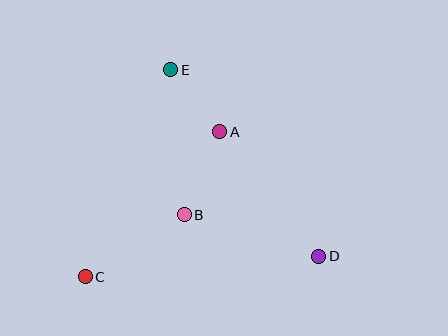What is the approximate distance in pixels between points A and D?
The distance between A and D is approximately 159 pixels.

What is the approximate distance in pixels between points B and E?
The distance between B and E is approximately 146 pixels.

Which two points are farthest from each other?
Points D and E are farthest from each other.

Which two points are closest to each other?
Points A and E are closest to each other.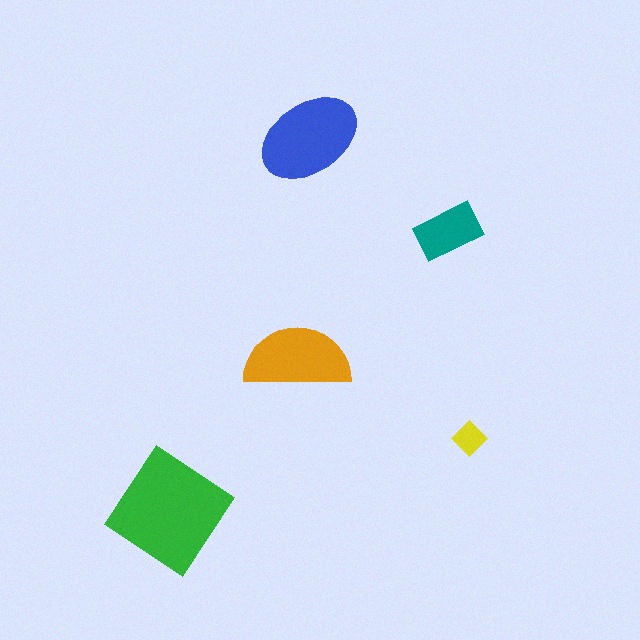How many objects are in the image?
There are 5 objects in the image.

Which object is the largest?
The green diamond.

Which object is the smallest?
The yellow diamond.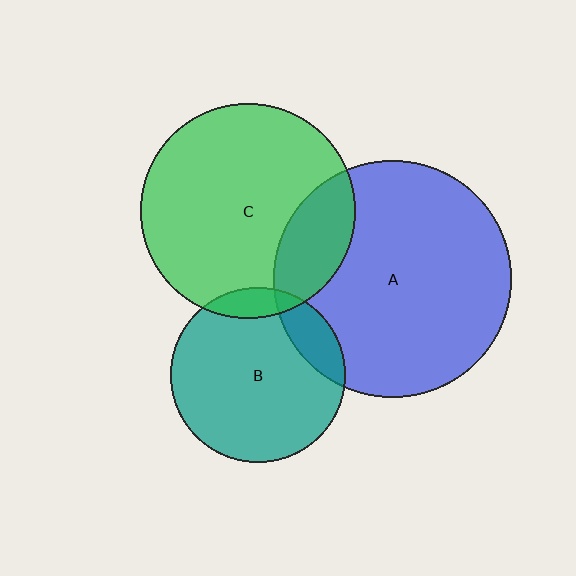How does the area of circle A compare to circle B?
Approximately 1.8 times.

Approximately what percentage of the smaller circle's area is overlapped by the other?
Approximately 20%.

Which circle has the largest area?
Circle A (blue).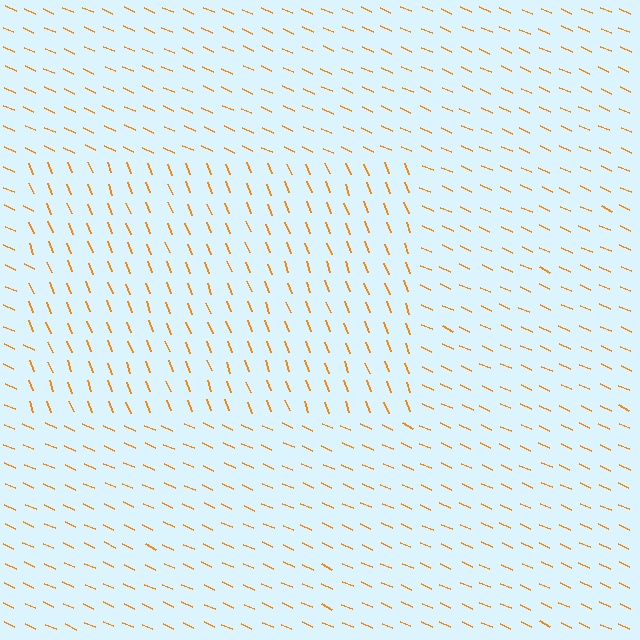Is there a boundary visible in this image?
Yes, there is a texture boundary formed by a change in line orientation.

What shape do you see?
I see a rectangle.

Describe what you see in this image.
The image is filled with small orange line segments. A rectangle region in the image has lines oriented differently from the surrounding lines, creating a visible texture boundary.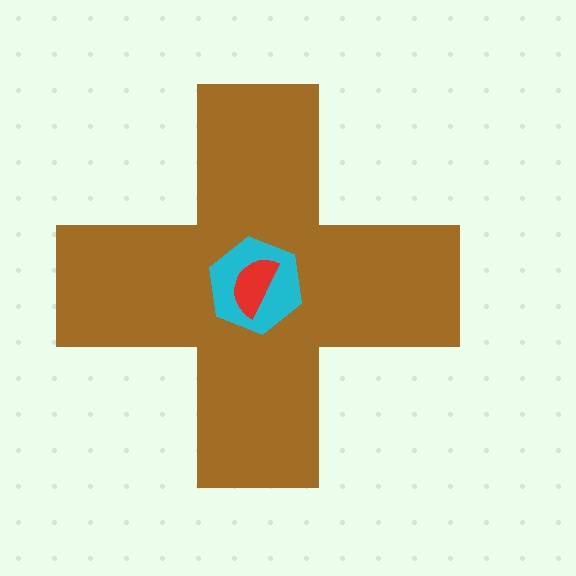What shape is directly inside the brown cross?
The cyan hexagon.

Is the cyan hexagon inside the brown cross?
Yes.